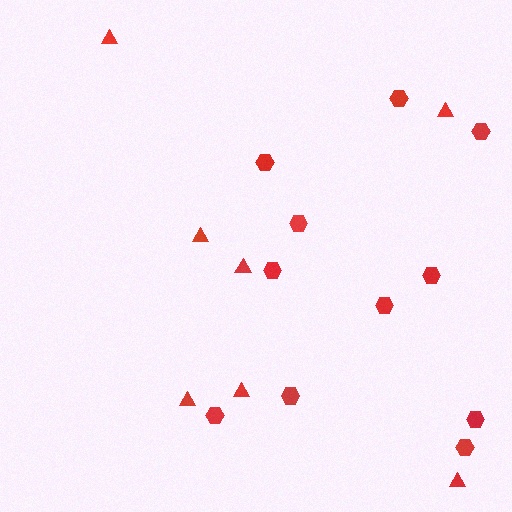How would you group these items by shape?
There are 2 groups: one group of hexagons (11) and one group of triangles (7).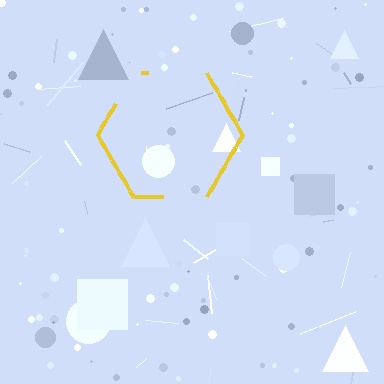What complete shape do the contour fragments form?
The contour fragments form a hexagon.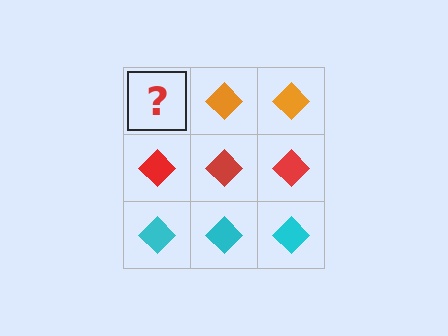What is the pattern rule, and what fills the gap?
The rule is that each row has a consistent color. The gap should be filled with an orange diamond.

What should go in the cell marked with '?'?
The missing cell should contain an orange diamond.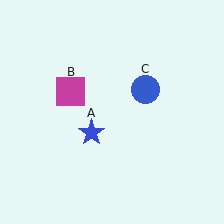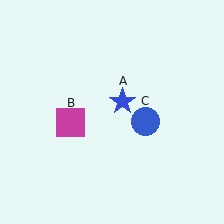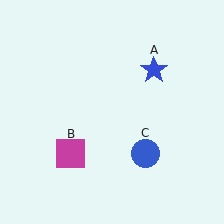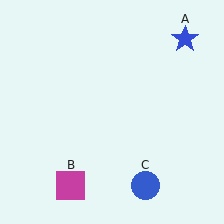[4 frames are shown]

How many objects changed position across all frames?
3 objects changed position: blue star (object A), magenta square (object B), blue circle (object C).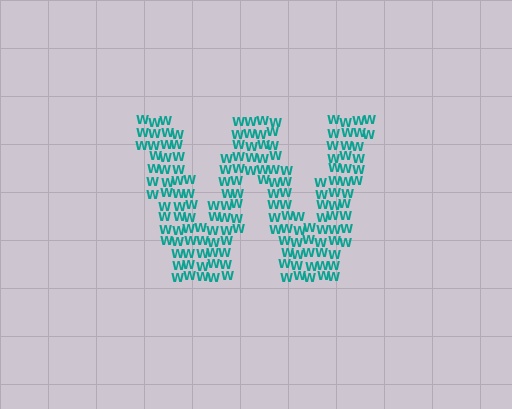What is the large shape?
The large shape is the letter W.